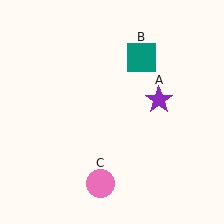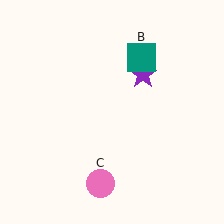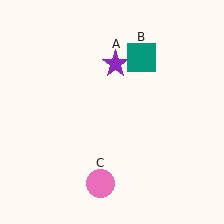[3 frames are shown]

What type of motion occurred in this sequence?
The purple star (object A) rotated counterclockwise around the center of the scene.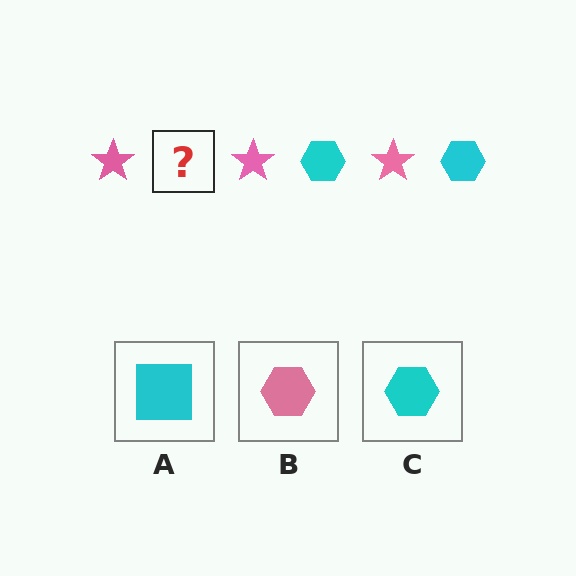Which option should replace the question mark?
Option C.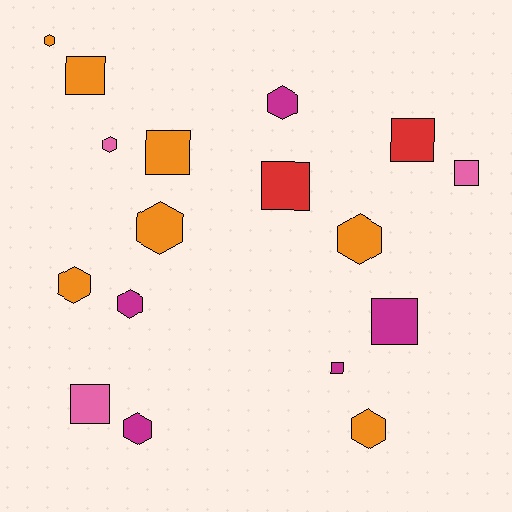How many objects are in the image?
There are 17 objects.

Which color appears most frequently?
Orange, with 7 objects.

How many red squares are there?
There are 2 red squares.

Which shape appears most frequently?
Hexagon, with 9 objects.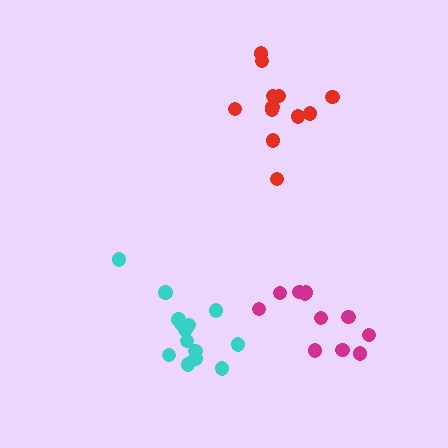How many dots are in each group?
Group 1: 14 dots, Group 2: 12 dots, Group 3: 11 dots (37 total).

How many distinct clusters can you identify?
There are 3 distinct clusters.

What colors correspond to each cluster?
The clusters are colored: cyan, red, magenta.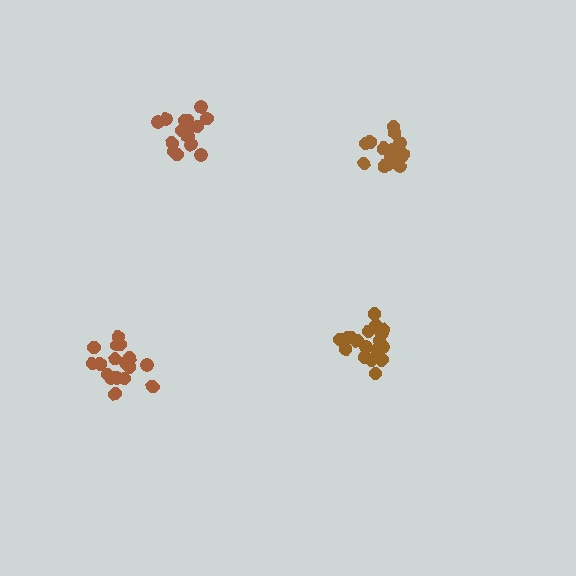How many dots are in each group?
Group 1: 17 dots, Group 2: 16 dots, Group 3: 19 dots, Group 4: 16 dots (68 total).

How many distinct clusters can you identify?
There are 4 distinct clusters.